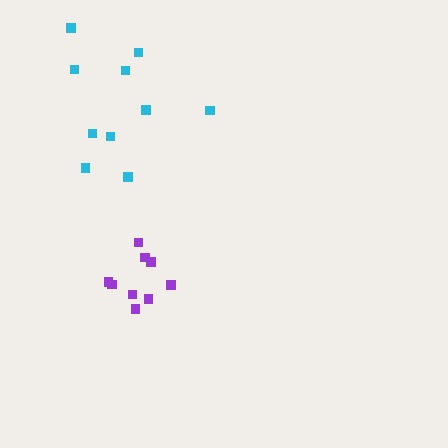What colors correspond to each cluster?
The clusters are colored: purple, cyan.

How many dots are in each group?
Group 1: 9 dots, Group 2: 10 dots (19 total).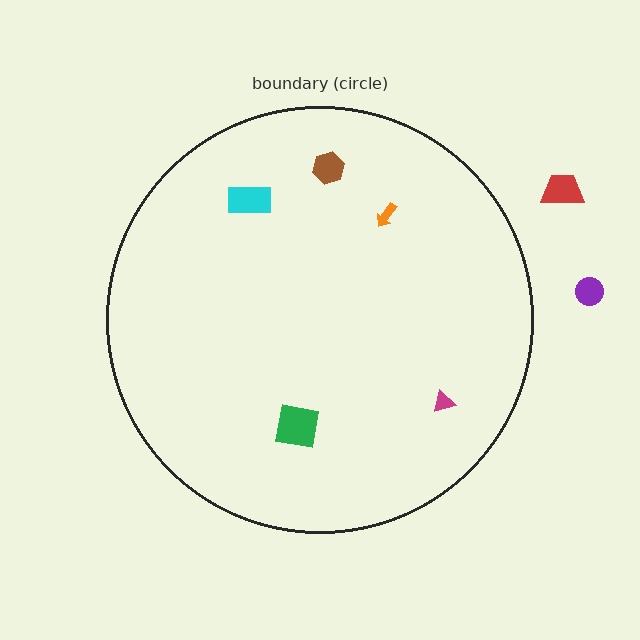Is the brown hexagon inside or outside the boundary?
Inside.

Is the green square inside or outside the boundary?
Inside.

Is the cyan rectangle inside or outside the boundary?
Inside.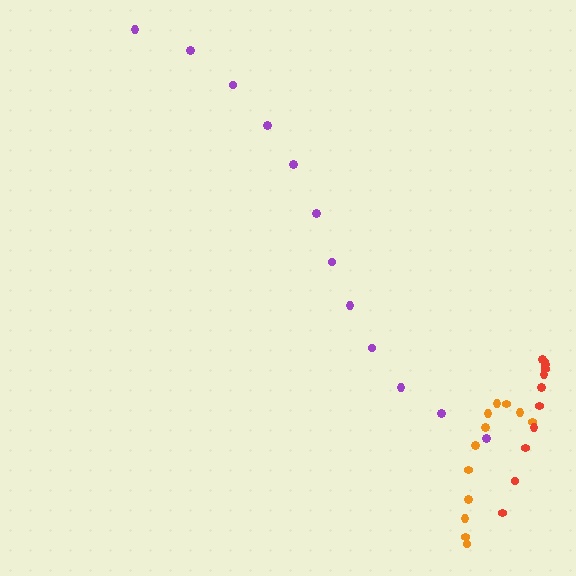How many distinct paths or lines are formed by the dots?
There are 3 distinct paths.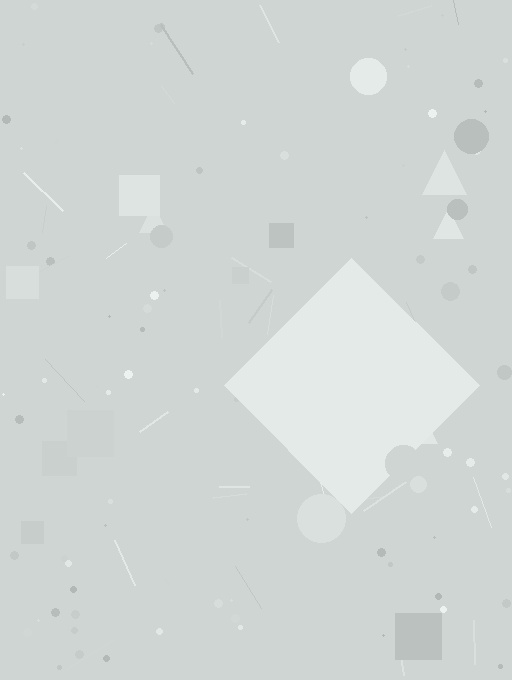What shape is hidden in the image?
A diamond is hidden in the image.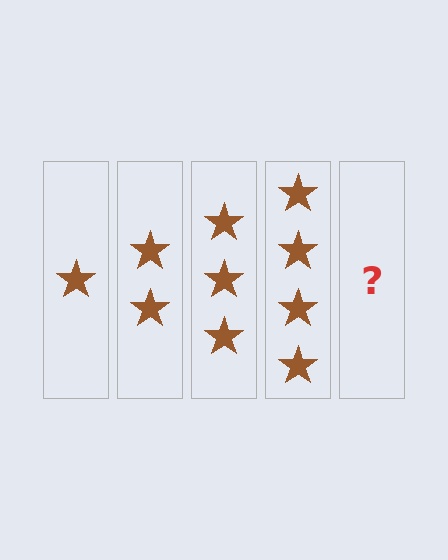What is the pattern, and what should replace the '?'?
The pattern is that each step adds one more star. The '?' should be 5 stars.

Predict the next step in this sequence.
The next step is 5 stars.